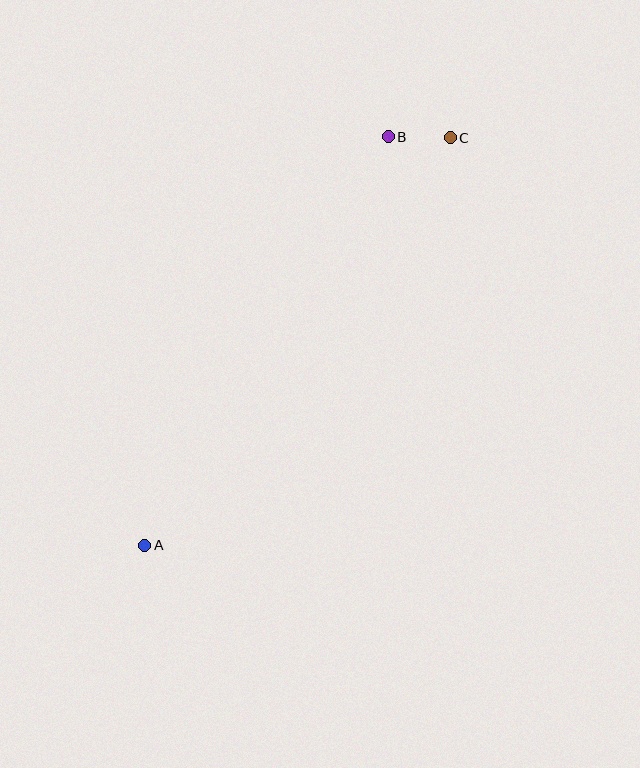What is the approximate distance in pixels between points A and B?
The distance between A and B is approximately 476 pixels.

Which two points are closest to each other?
Points B and C are closest to each other.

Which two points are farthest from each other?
Points A and C are farthest from each other.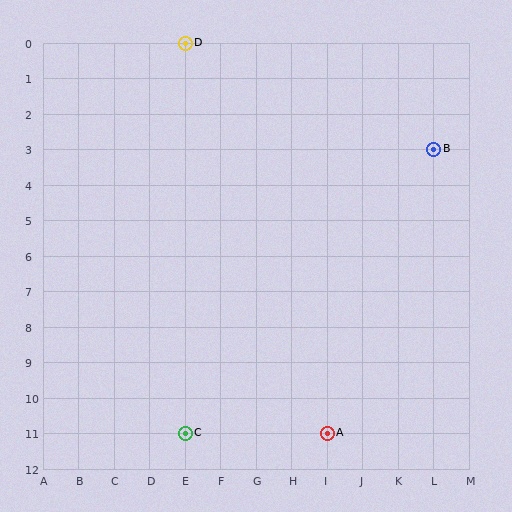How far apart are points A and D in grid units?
Points A and D are 4 columns and 11 rows apart (about 11.7 grid units diagonally).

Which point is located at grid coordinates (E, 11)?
Point C is at (E, 11).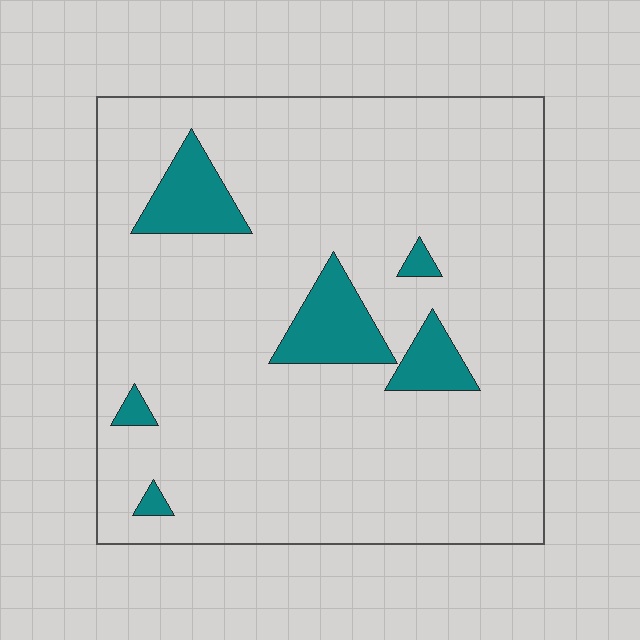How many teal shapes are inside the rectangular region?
6.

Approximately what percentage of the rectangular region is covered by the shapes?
Approximately 10%.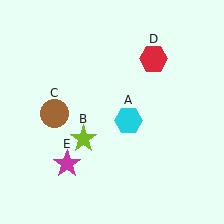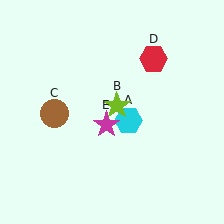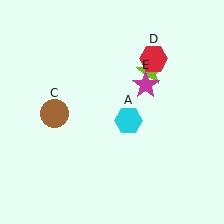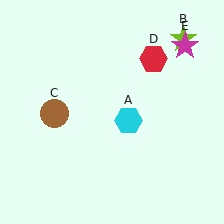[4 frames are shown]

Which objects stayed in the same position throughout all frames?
Cyan hexagon (object A) and brown circle (object C) and red hexagon (object D) remained stationary.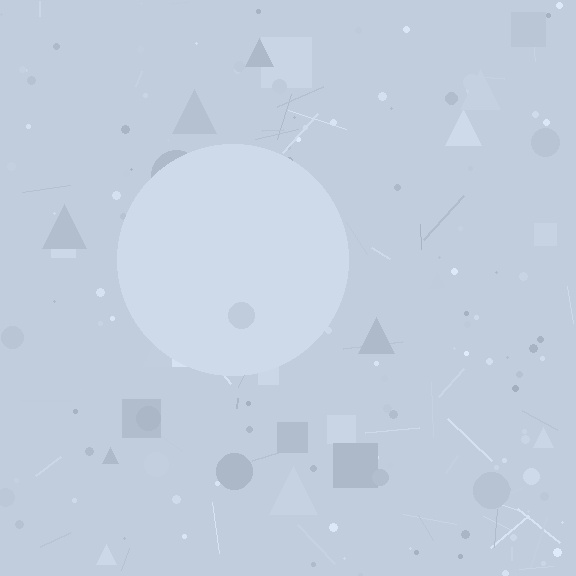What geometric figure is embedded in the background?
A circle is embedded in the background.